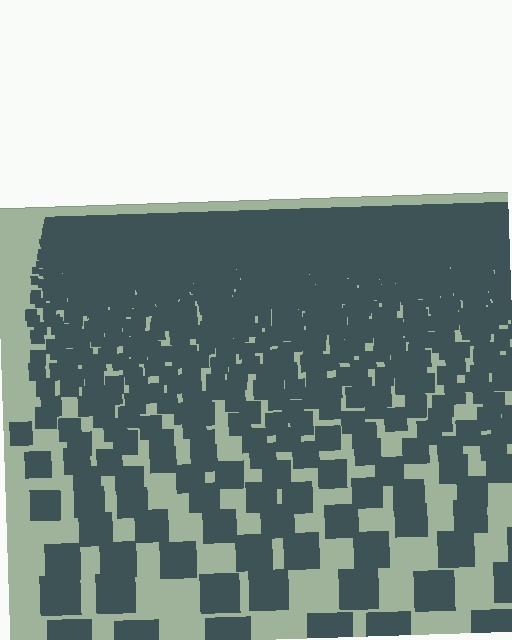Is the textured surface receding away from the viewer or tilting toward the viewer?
The surface is receding away from the viewer. Texture elements get smaller and denser toward the top.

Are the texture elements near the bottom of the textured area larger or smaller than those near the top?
Larger. Near the bottom, elements are closer to the viewer and appear at a bigger on-screen size.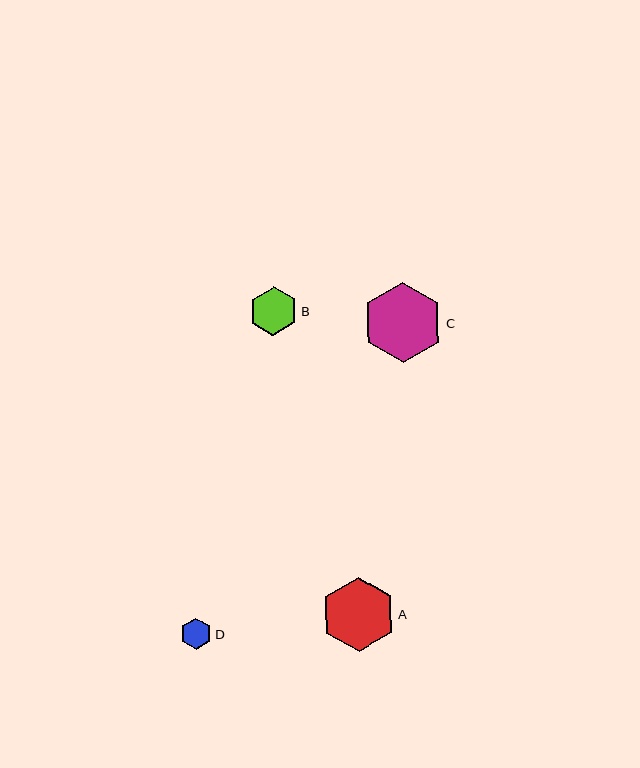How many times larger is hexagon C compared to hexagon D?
Hexagon C is approximately 2.6 times the size of hexagon D.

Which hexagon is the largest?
Hexagon C is the largest with a size of approximately 81 pixels.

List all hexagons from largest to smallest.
From largest to smallest: C, A, B, D.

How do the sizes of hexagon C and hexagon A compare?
Hexagon C and hexagon A are approximately the same size.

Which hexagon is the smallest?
Hexagon D is the smallest with a size of approximately 31 pixels.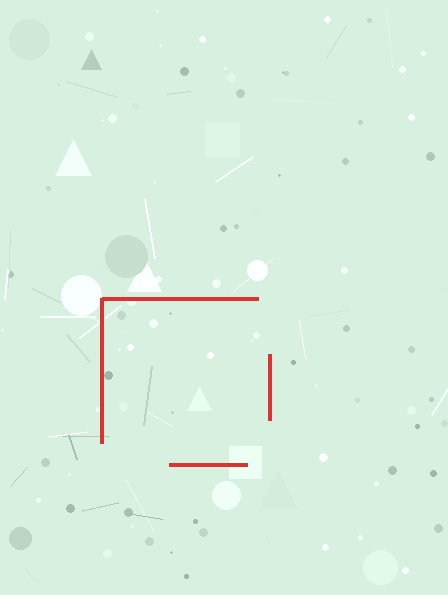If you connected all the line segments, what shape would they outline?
They would outline a square.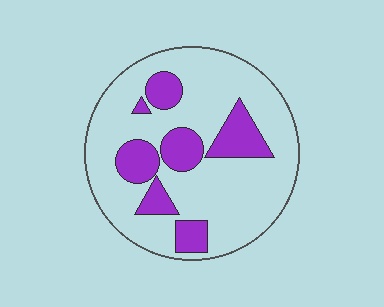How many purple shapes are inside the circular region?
7.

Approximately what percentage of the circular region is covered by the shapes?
Approximately 25%.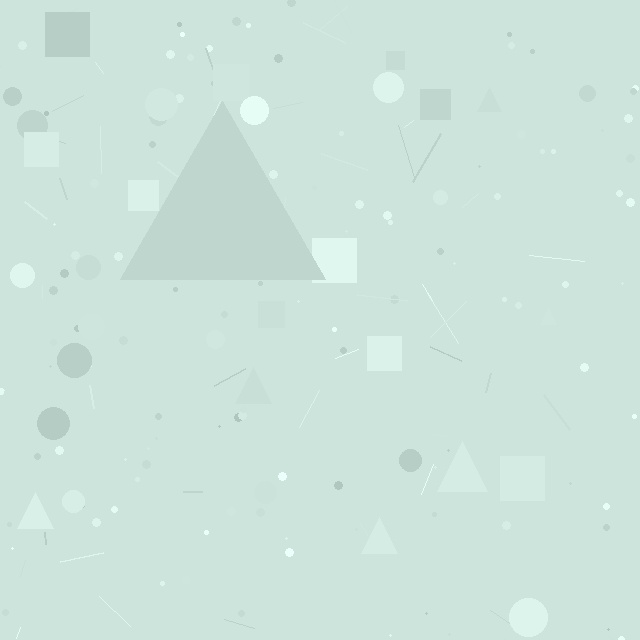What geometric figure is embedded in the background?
A triangle is embedded in the background.